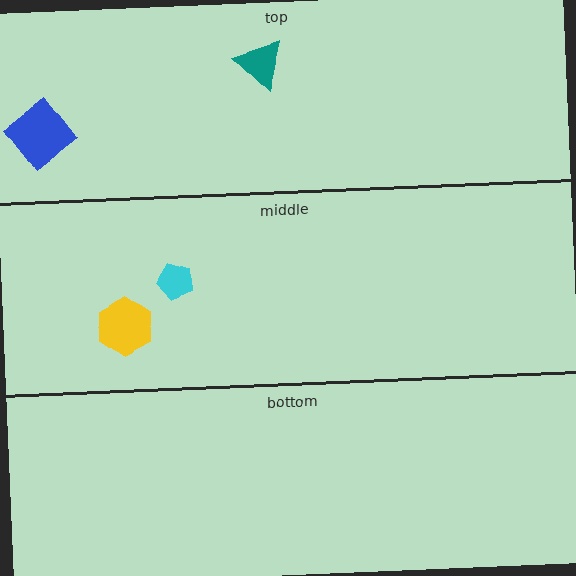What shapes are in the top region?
The blue diamond, the teal triangle.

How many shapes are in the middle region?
2.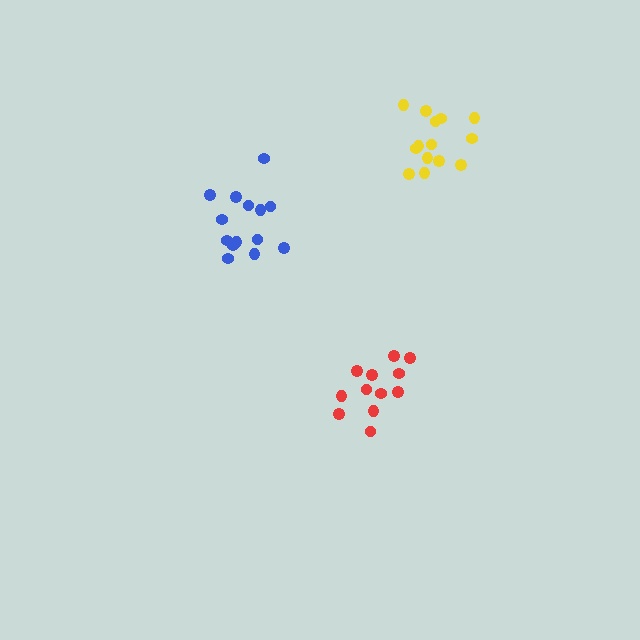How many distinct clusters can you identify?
There are 3 distinct clusters.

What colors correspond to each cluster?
The clusters are colored: red, blue, yellow.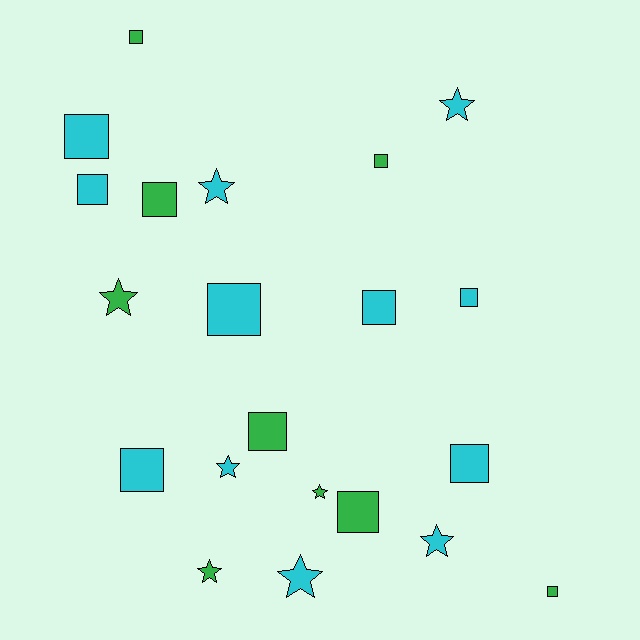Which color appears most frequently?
Cyan, with 12 objects.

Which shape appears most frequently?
Square, with 13 objects.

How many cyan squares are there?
There are 7 cyan squares.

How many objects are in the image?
There are 21 objects.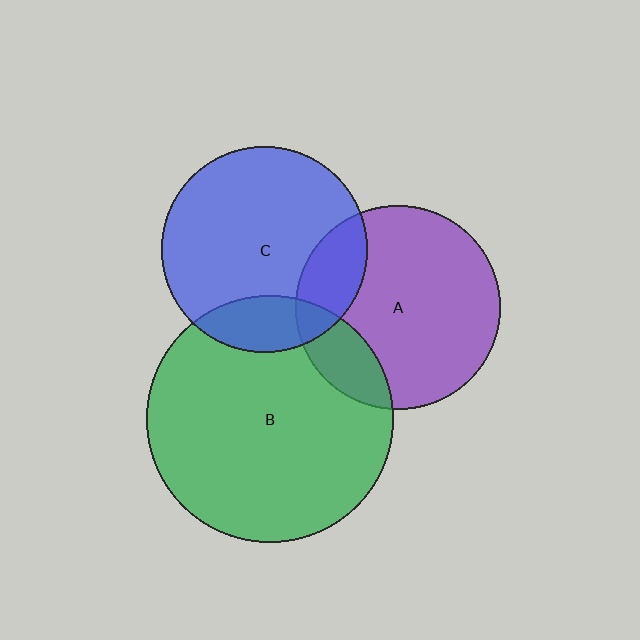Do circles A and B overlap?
Yes.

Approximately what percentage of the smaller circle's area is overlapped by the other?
Approximately 15%.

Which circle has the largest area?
Circle B (green).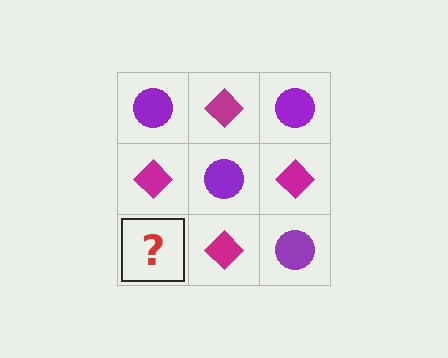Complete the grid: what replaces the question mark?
The question mark should be replaced with a purple circle.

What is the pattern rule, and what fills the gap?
The rule is that it alternates purple circle and magenta diamond in a checkerboard pattern. The gap should be filled with a purple circle.